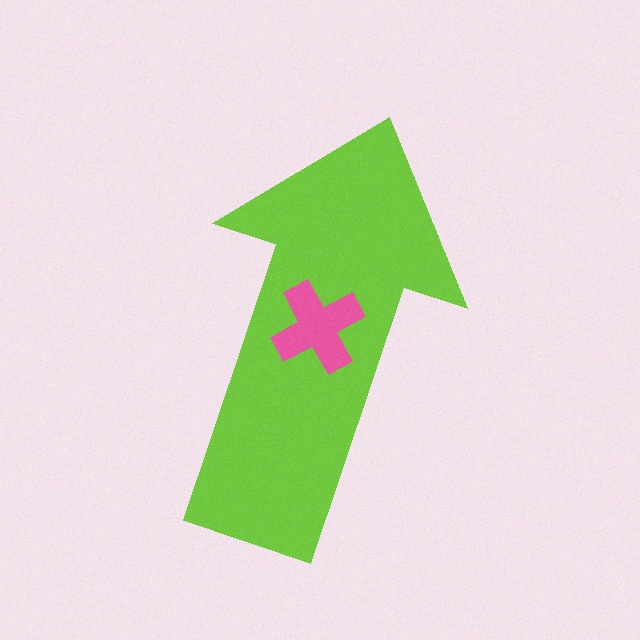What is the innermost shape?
The pink cross.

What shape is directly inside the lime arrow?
The pink cross.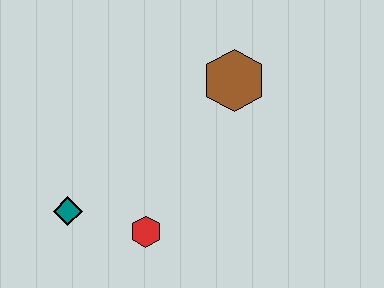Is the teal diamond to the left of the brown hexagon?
Yes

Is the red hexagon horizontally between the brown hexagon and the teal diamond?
Yes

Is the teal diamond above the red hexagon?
Yes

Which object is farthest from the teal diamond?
The brown hexagon is farthest from the teal diamond.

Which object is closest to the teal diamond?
The red hexagon is closest to the teal diamond.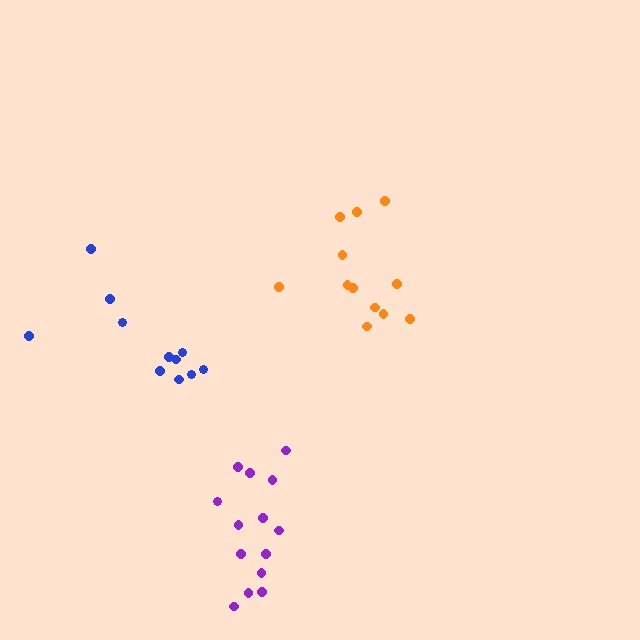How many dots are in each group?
Group 1: 12 dots, Group 2: 11 dots, Group 3: 14 dots (37 total).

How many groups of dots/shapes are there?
There are 3 groups.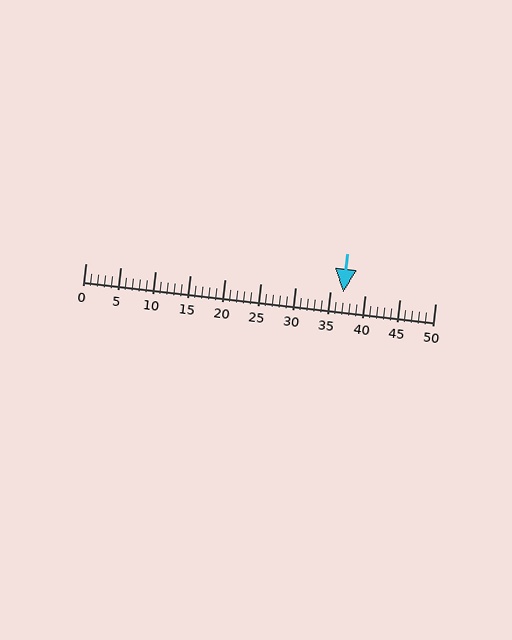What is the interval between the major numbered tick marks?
The major tick marks are spaced 5 units apart.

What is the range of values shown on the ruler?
The ruler shows values from 0 to 50.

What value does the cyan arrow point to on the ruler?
The cyan arrow points to approximately 37.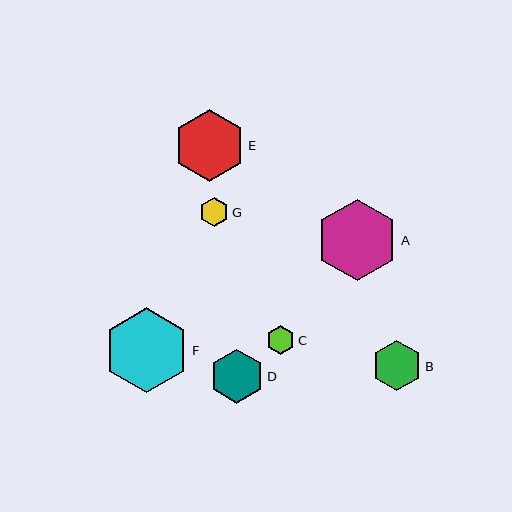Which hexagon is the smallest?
Hexagon C is the smallest with a size of approximately 28 pixels.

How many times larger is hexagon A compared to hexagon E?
Hexagon A is approximately 1.1 times the size of hexagon E.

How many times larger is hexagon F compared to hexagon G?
Hexagon F is approximately 2.9 times the size of hexagon G.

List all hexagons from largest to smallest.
From largest to smallest: F, A, E, D, B, G, C.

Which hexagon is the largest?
Hexagon F is the largest with a size of approximately 85 pixels.